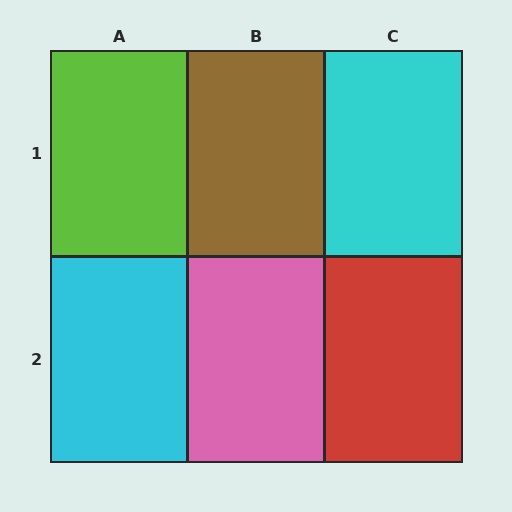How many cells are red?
1 cell is red.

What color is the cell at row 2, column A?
Cyan.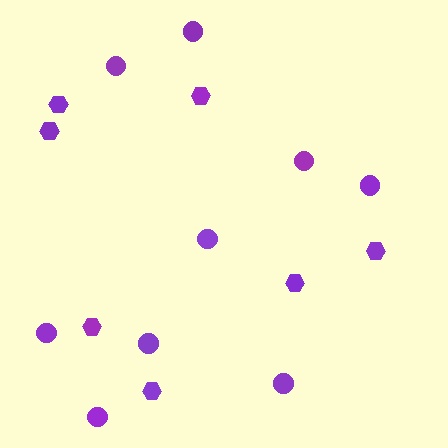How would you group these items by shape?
There are 2 groups: one group of circles (9) and one group of hexagons (7).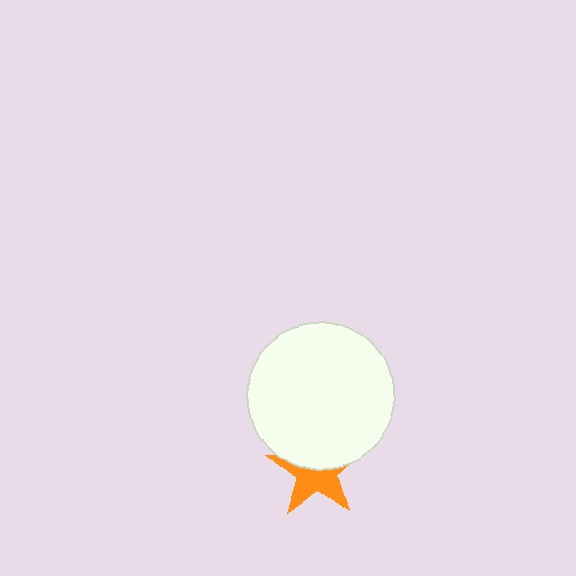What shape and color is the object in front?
The object in front is a white circle.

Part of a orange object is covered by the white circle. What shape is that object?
It is a star.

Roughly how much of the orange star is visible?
About half of it is visible (roughly 52%).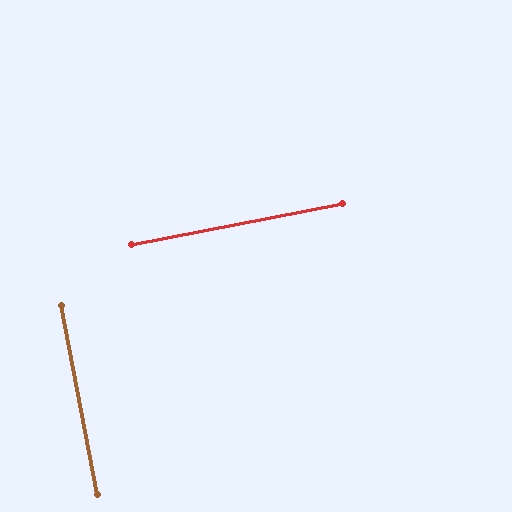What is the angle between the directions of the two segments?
Approximately 90 degrees.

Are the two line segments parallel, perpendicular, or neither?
Perpendicular — they meet at approximately 90°.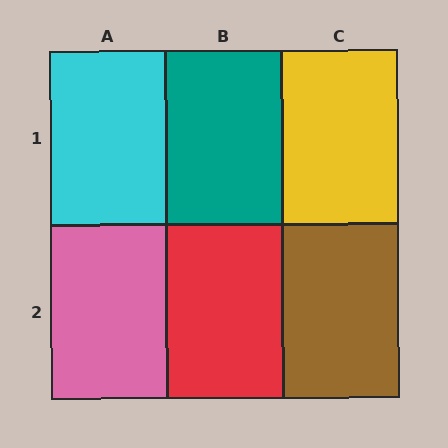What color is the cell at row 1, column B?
Teal.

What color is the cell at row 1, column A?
Cyan.